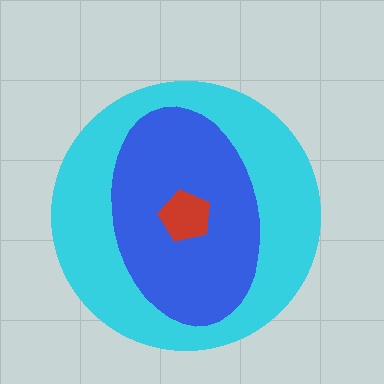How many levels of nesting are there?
3.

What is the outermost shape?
The cyan circle.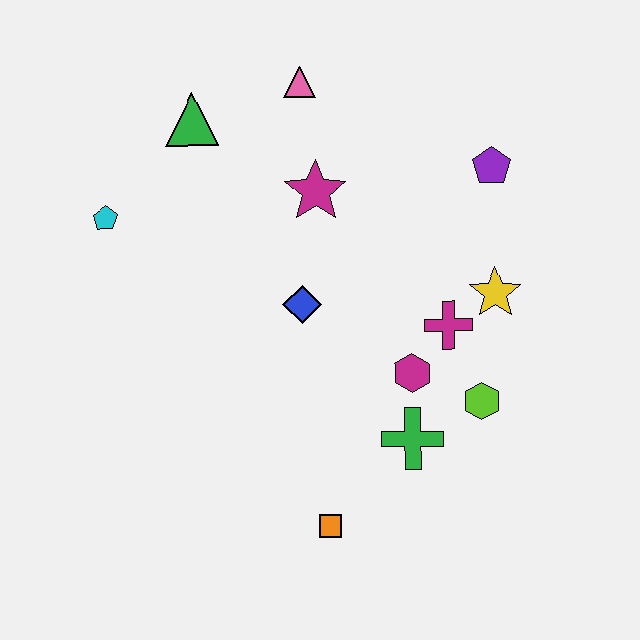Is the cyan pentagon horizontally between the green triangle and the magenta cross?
No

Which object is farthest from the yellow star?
The cyan pentagon is farthest from the yellow star.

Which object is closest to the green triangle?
The pink triangle is closest to the green triangle.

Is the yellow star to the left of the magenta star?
No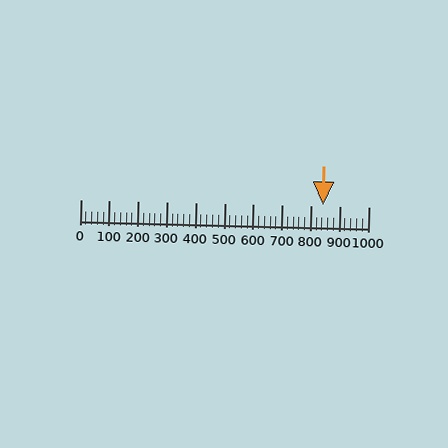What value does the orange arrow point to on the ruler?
The orange arrow points to approximately 842.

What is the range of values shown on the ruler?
The ruler shows values from 0 to 1000.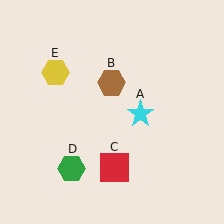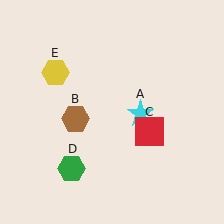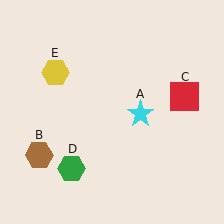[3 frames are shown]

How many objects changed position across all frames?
2 objects changed position: brown hexagon (object B), red square (object C).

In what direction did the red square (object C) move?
The red square (object C) moved up and to the right.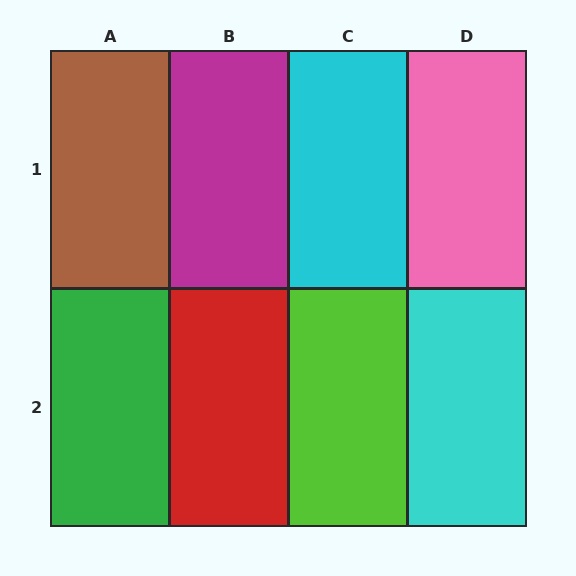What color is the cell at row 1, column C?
Cyan.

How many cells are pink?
1 cell is pink.